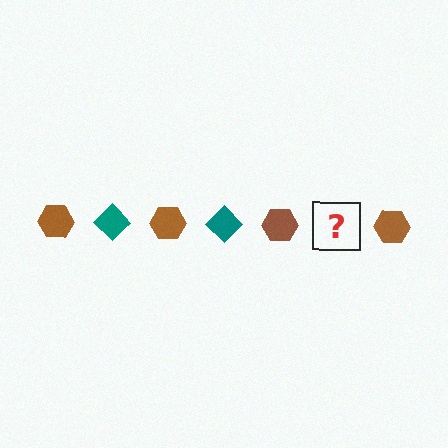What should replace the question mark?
The question mark should be replaced with a teal diamond.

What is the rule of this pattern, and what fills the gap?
The rule is that the pattern alternates between brown hexagon and teal diamond. The gap should be filled with a teal diamond.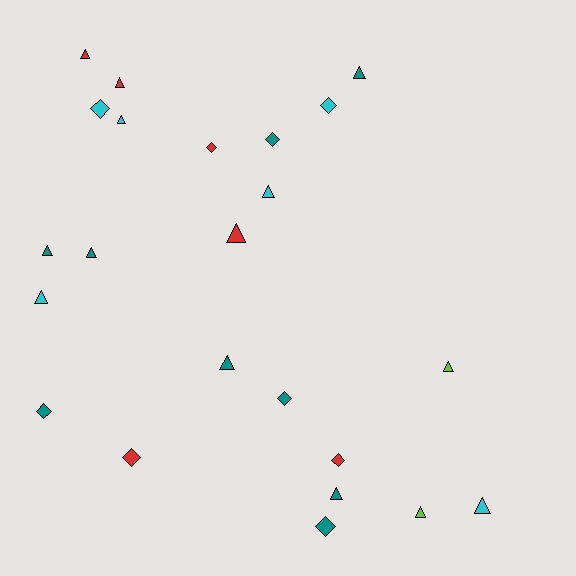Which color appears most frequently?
Teal, with 9 objects.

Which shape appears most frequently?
Triangle, with 14 objects.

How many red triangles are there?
There are 3 red triangles.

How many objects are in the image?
There are 23 objects.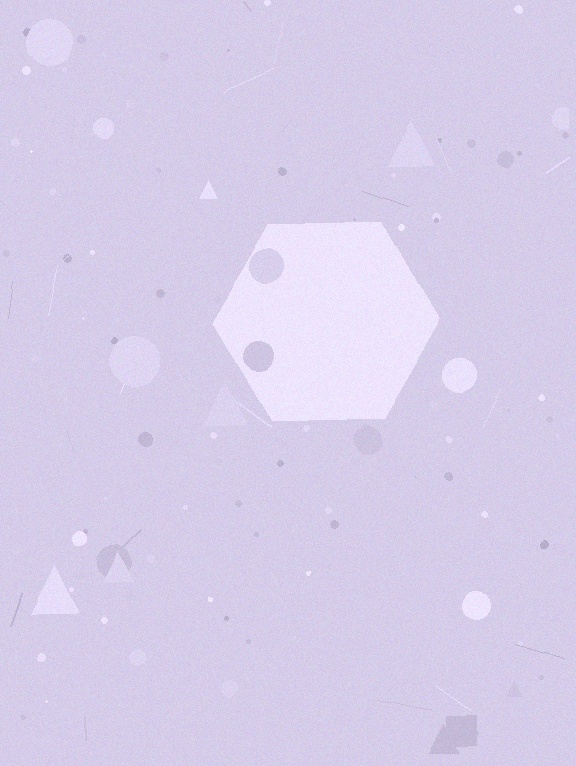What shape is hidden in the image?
A hexagon is hidden in the image.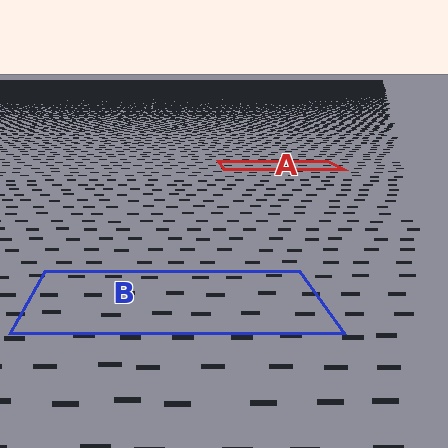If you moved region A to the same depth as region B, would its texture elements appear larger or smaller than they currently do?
They would appear larger. At a closer depth, the same texture elements are projected at a bigger on-screen size.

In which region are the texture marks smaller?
The texture marks are smaller in region A, because it is farther away.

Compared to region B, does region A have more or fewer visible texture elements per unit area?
Region A has more texture elements per unit area — they are packed more densely because it is farther away.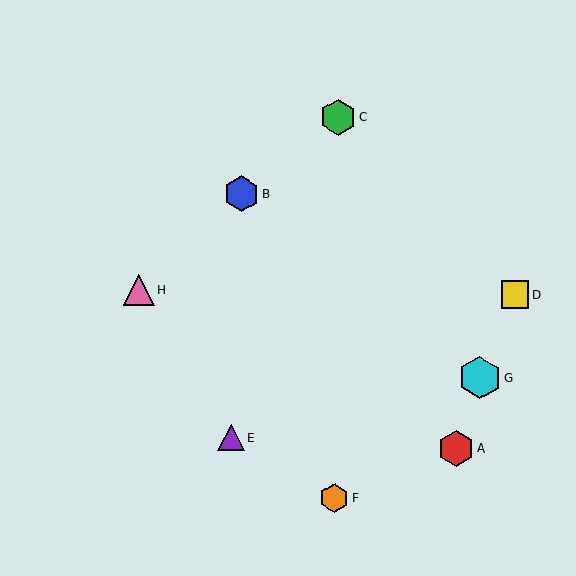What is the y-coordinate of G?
Object G is at y≈378.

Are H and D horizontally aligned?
Yes, both are at y≈290.